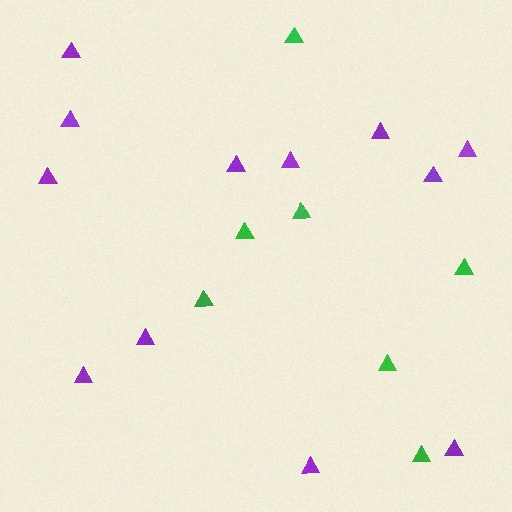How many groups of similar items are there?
There are 2 groups: one group of purple triangles (12) and one group of green triangles (7).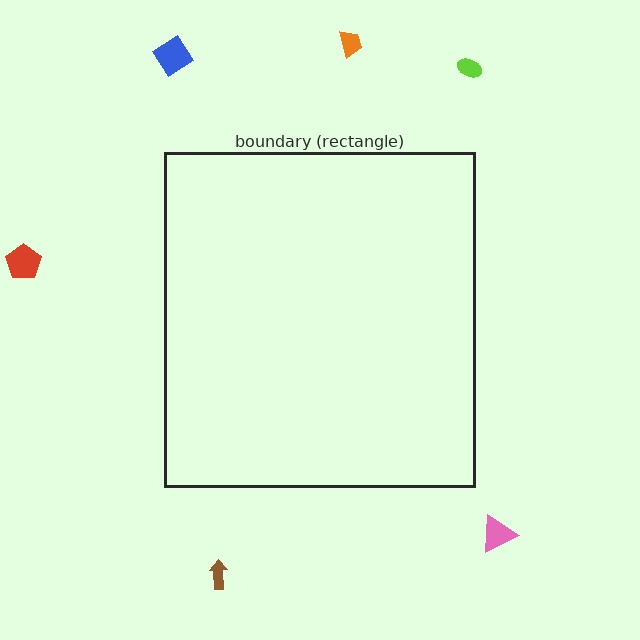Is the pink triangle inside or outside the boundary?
Outside.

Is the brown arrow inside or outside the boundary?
Outside.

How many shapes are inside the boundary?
0 inside, 6 outside.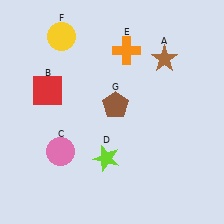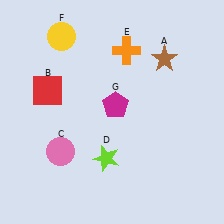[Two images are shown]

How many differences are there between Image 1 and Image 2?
There is 1 difference between the two images.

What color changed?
The pentagon (G) changed from brown in Image 1 to magenta in Image 2.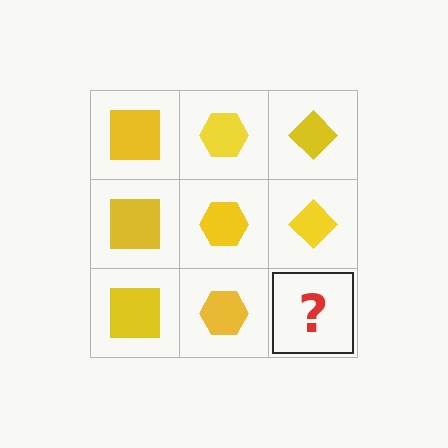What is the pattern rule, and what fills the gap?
The rule is that each column has a consistent shape. The gap should be filled with a yellow diamond.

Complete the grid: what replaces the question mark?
The question mark should be replaced with a yellow diamond.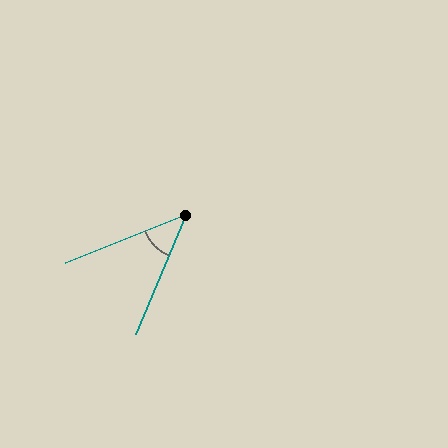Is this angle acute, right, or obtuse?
It is acute.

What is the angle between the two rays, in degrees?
Approximately 45 degrees.